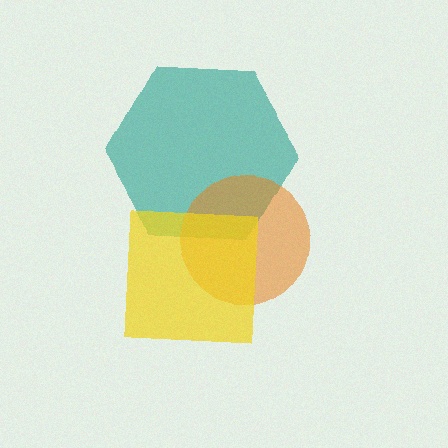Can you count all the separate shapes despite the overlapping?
Yes, there are 3 separate shapes.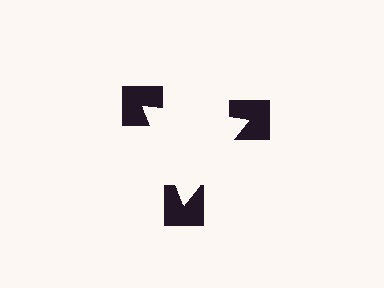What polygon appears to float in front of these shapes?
An illusory triangle — its edges are inferred from the aligned wedge cuts in the notched squares, not physically drawn.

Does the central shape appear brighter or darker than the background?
It typically appears slightly brighter than the background, even though no actual brightness change is drawn.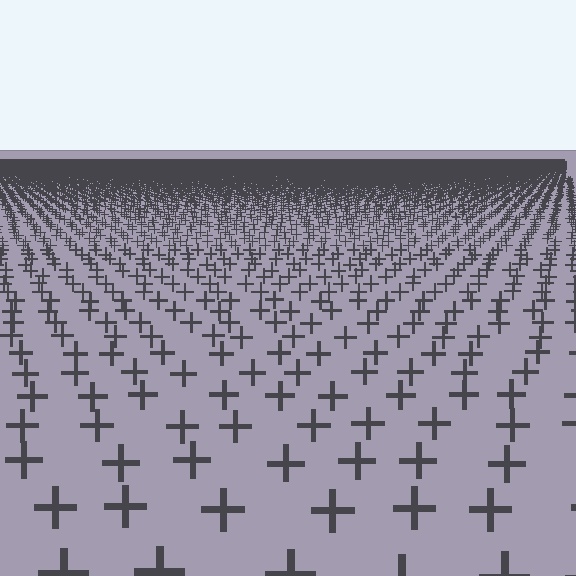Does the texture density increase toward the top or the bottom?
Density increases toward the top.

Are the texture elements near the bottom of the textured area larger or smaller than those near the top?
Larger. Near the bottom, elements are closer to the viewer and appear at a bigger on-screen size.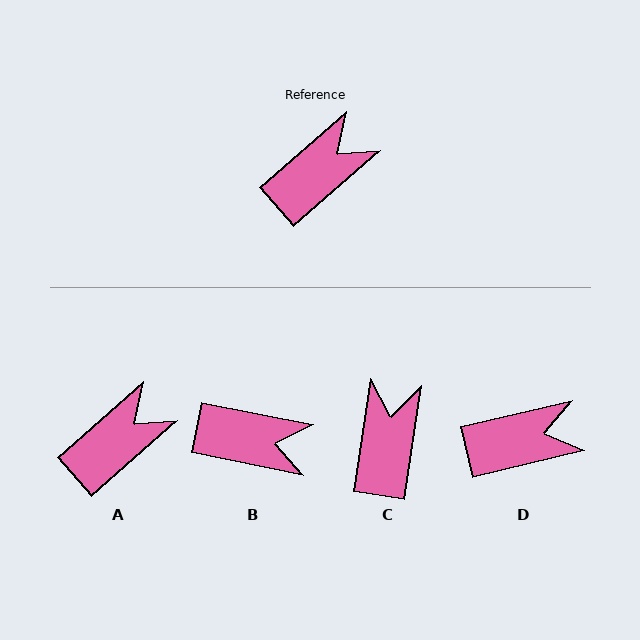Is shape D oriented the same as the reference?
No, it is off by about 28 degrees.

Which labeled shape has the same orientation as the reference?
A.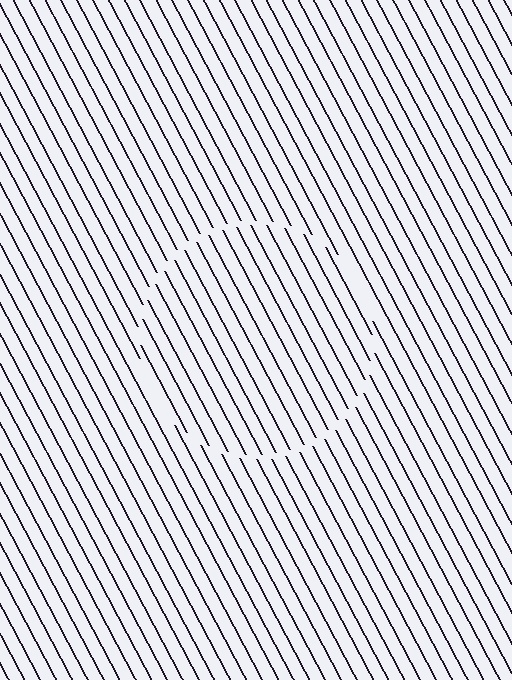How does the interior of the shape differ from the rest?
The interior of the shape contains the same grating, shifted by half a period — the contour is defined by the phase discontinuity where line-ends from the inner and outer gratings abut.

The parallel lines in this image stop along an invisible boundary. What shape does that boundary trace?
An illusory circle. The interior of the shape contains the same grating, shifted by half a period — the contour is defined by the phase discontinuity where line-ends from the inner and outer gratings abut.